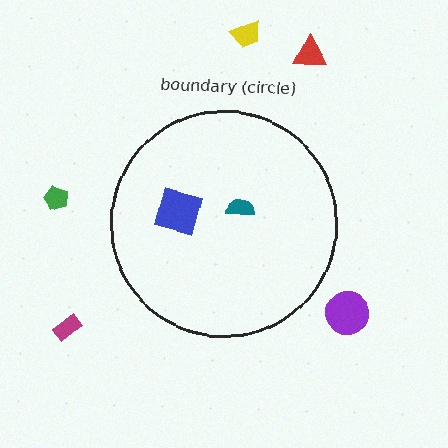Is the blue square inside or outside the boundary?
Inside.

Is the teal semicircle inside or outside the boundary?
Inside.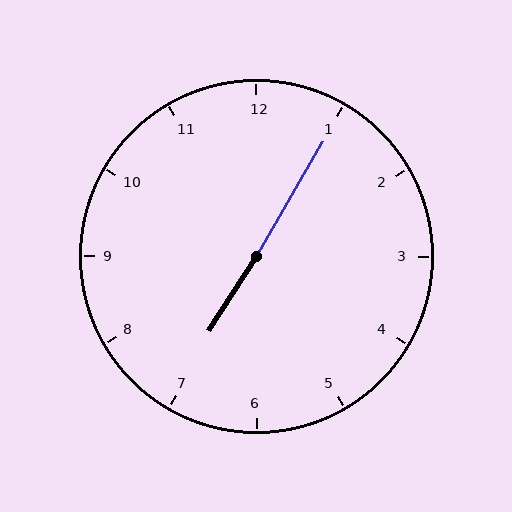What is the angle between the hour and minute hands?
Approximately 178 degrees.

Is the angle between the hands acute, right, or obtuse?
It is obtuse.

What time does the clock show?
7:05.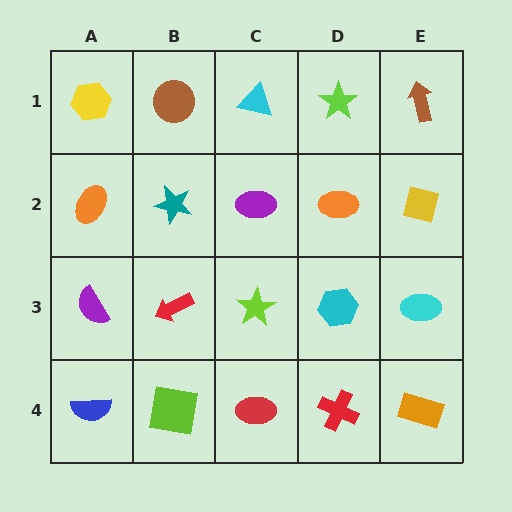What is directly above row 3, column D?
An orange ellipse.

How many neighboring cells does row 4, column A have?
2.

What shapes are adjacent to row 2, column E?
A brown arrow (row 1, column E), a cyan ellipse (row 3, column E), an orange ellipse (row 2, column D).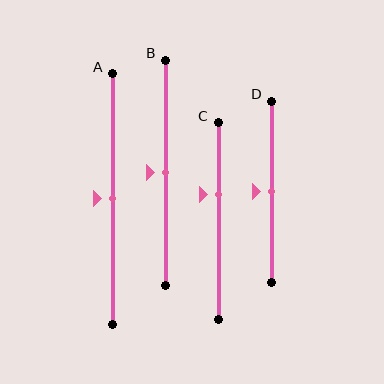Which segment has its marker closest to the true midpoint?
Segment A has its marker closest to the true midpoint.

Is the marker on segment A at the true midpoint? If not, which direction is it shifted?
Yes, the marker on segment A is at the true midpoint.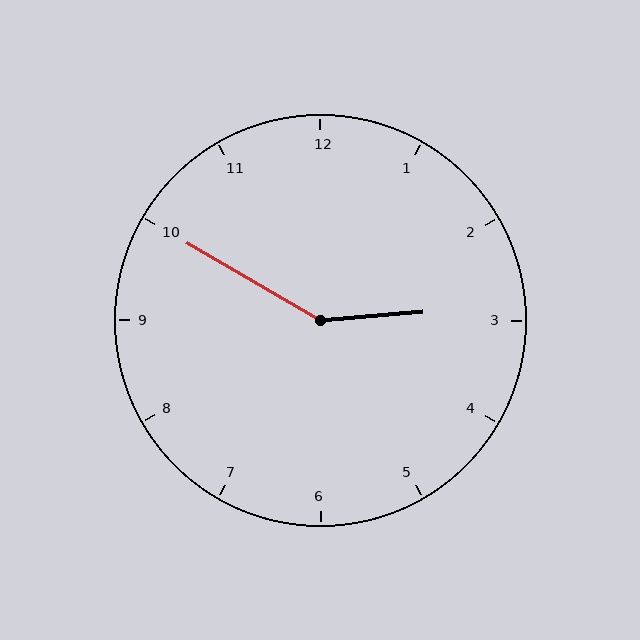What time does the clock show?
2:50.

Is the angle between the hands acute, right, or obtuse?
It is obtuse.